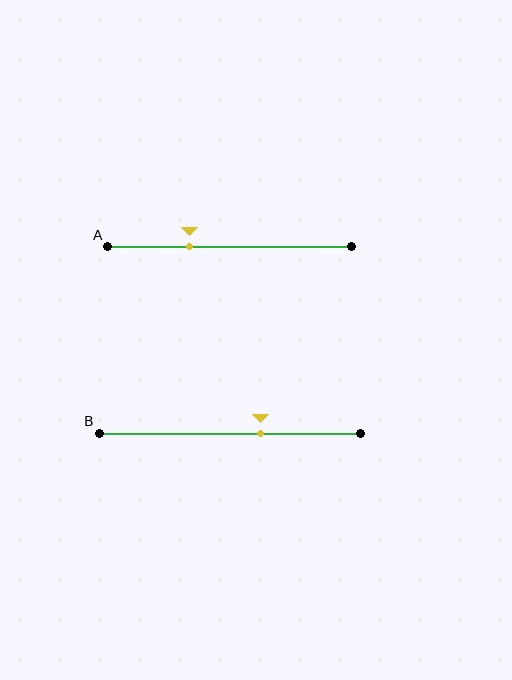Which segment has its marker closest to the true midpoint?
Segment B has its marker closest to the true midpoint.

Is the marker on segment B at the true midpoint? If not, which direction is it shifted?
No, the marker on segment B is shifted to the right by about 12% of the segment length.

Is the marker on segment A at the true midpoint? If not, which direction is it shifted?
No, the marker on segment A is shifted to the left by about 16% of the segment length.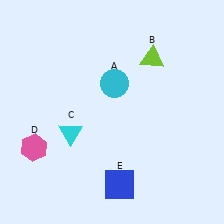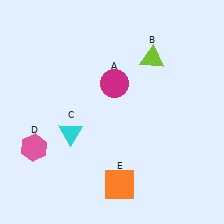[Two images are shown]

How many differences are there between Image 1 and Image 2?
There are 2 differences between the two images.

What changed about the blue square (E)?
In Image 1, E is blue. In Image 2, it changed to orange.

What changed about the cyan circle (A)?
In Image 1, A is cyan. In Image 2, it changed to magenta.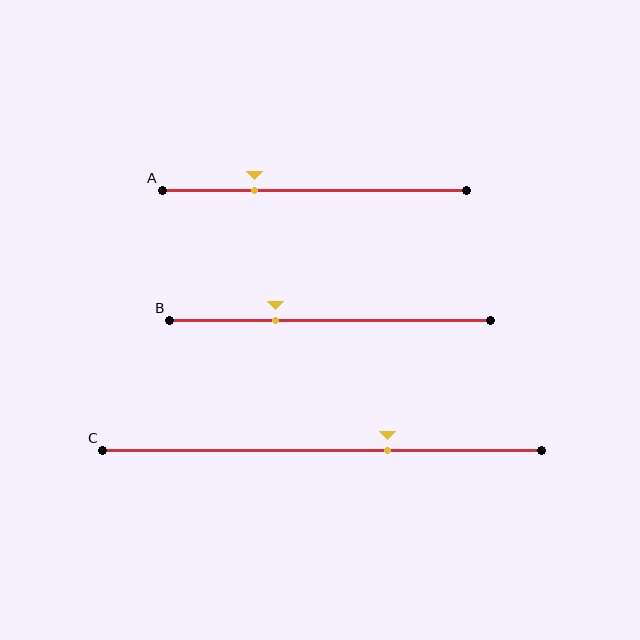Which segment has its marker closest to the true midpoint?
Segment C has its marker closest to the true midpoint.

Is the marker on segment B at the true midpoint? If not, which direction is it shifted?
No, the marker on segment B is shifted to the left by about 17% of the segment length.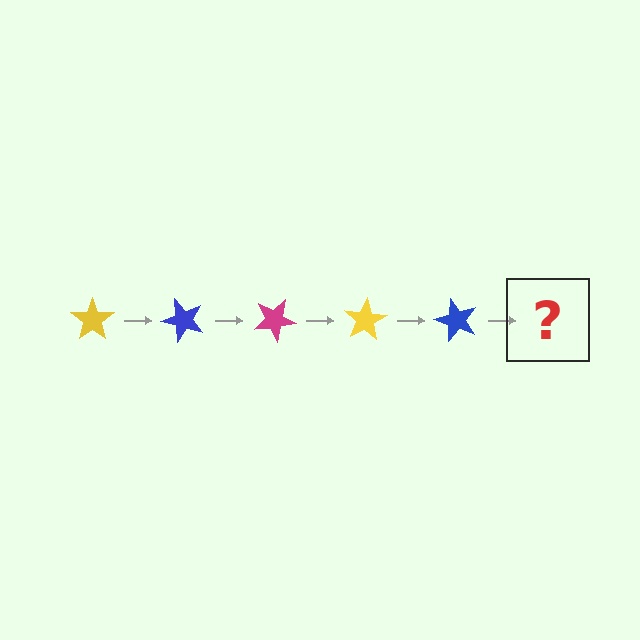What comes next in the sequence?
The next element should be a magenta star, rotated 250 degrees from the start.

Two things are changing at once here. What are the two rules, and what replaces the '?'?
The two rules are that it rotates 50 degrees each step and the color cycles through yellow, blue, and magenta. The '?' should be a magenta star, rotated 250 degrees from the start.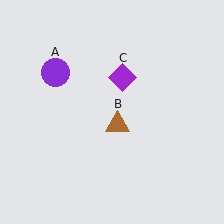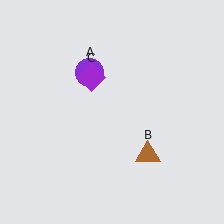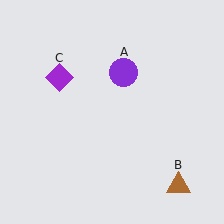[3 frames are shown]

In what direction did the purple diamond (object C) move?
The purple diamond (object C) moved left.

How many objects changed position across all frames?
3 objects changed position: purple circle (object A), brown triangle (object B), purple diamond (object C).